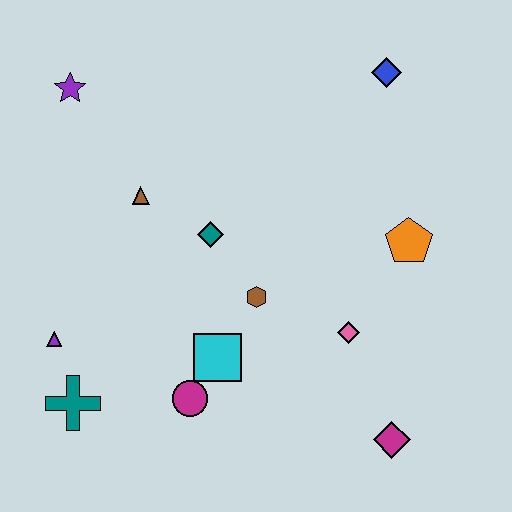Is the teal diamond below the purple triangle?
No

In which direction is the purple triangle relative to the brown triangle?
The purple triangle is below the brown triangle.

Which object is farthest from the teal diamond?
The magenta diamond is farthest from the teal diamond.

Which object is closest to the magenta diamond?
The pink diamond is closest to the magenta diamond.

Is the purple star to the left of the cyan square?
Yes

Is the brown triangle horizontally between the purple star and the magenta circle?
Yes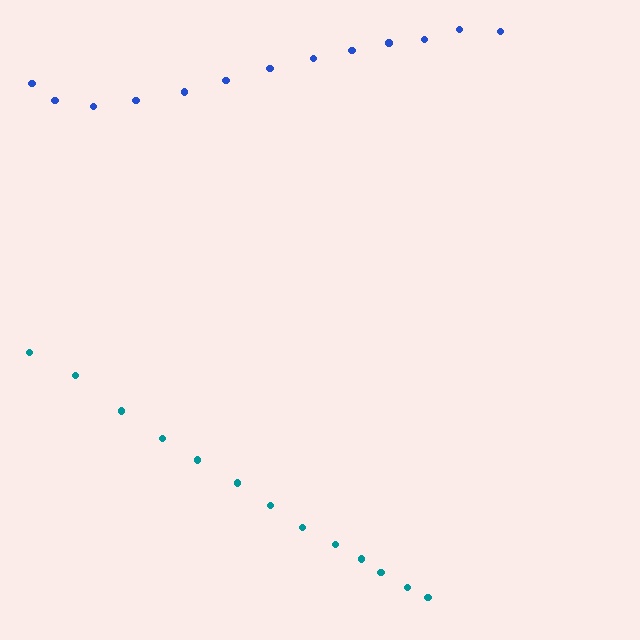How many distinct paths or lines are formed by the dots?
There are 2 distinct paths.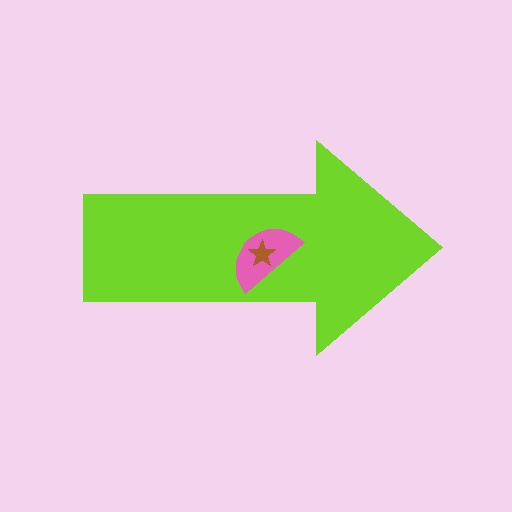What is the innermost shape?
The brown star.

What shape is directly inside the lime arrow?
The pink semicircle.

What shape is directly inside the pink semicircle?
The brown star.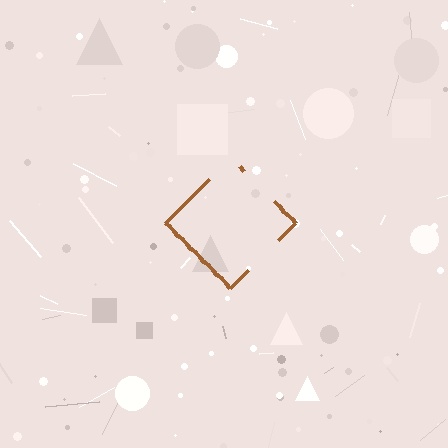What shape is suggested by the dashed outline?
The dashed outline suggests a diamond.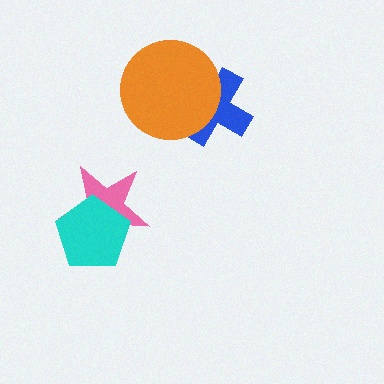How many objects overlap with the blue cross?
1 object overlaps with the blue cross.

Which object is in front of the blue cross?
The orange circle is in front of the blue cross.